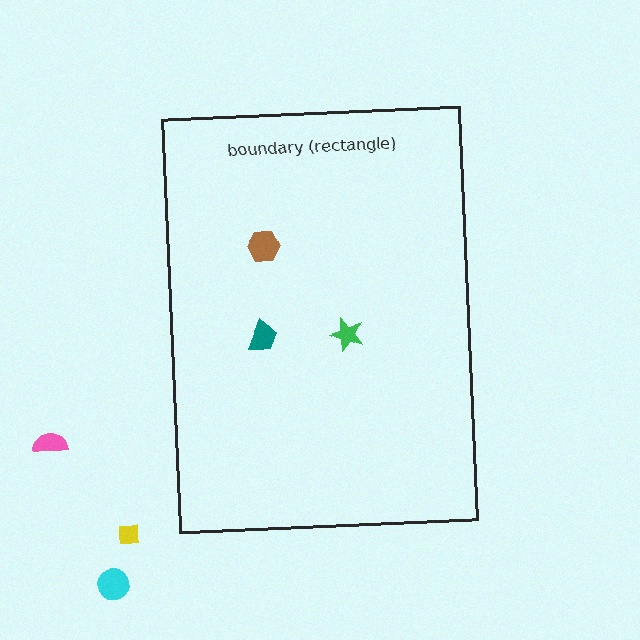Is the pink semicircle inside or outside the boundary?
Outside.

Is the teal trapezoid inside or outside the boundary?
Inside.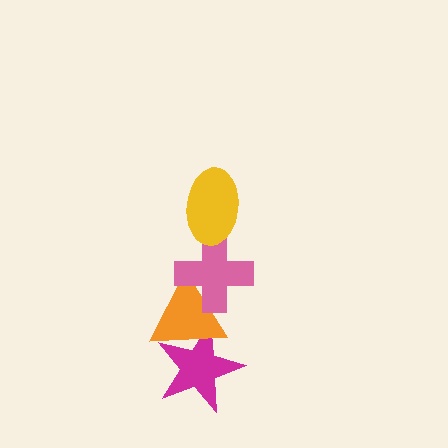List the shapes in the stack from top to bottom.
From top to bottom: the yellow ellipse, the pink cross, the orange triangle, the magenta star.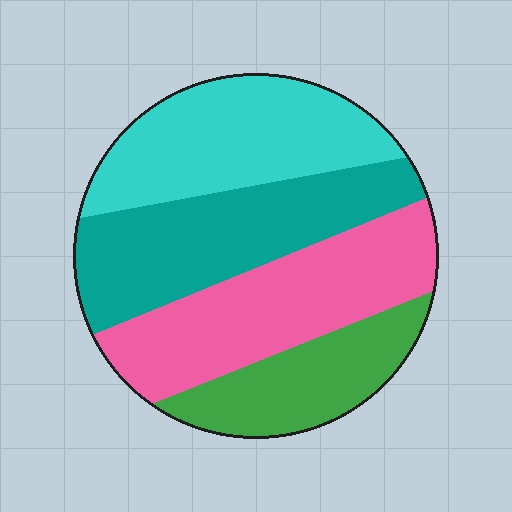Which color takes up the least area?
Green, at roughly 15%.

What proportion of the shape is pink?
Pink covers 29% of the shape.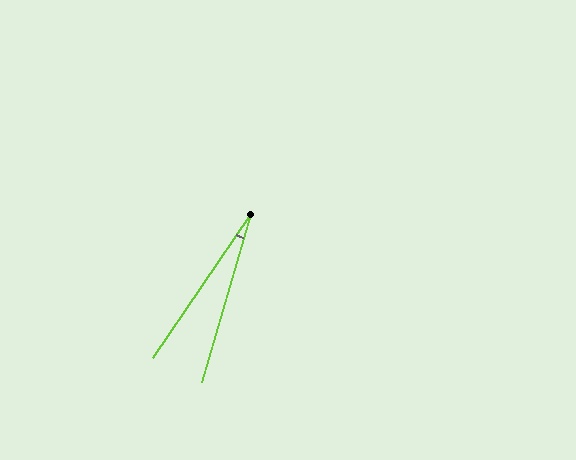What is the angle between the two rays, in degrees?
Approximately 18 degrees.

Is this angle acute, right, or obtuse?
It is acute.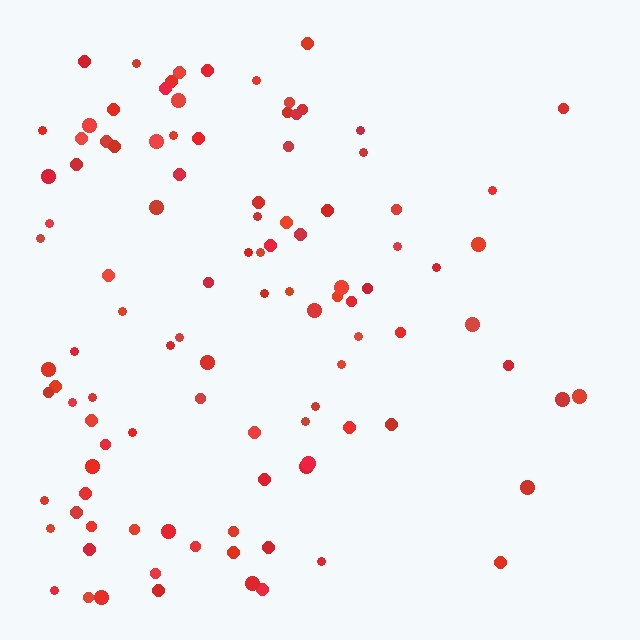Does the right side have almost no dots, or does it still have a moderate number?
Still a moderate number, just noticeably fewer than the left.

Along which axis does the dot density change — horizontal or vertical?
Horizontal.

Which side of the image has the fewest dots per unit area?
The right.